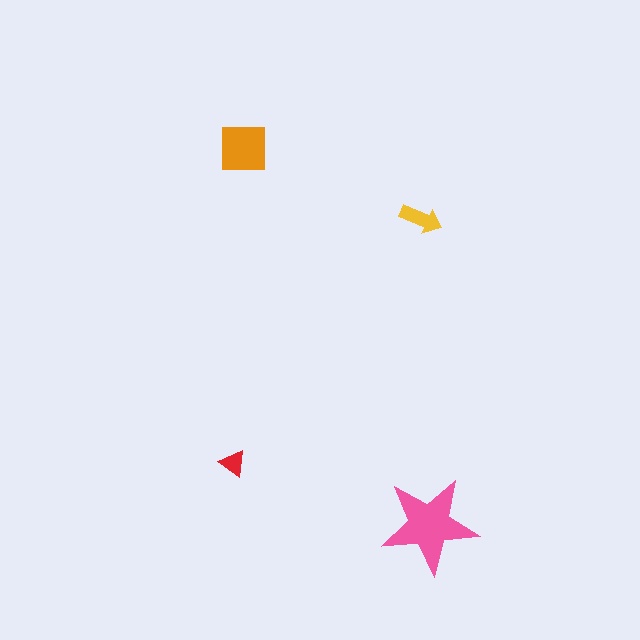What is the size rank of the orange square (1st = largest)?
2nd.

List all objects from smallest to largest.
The red triangle, the yellow arrow, the orange square, the pink star.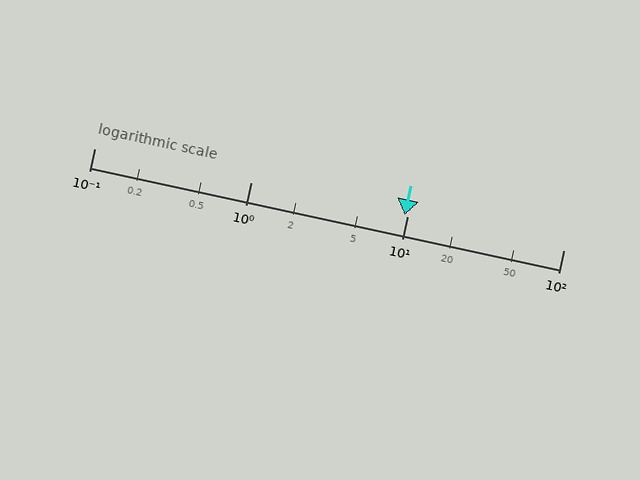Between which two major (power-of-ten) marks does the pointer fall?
The pointer is between 1 and 10.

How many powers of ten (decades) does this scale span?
The scale spans 3 decades, from 0.1 to 100.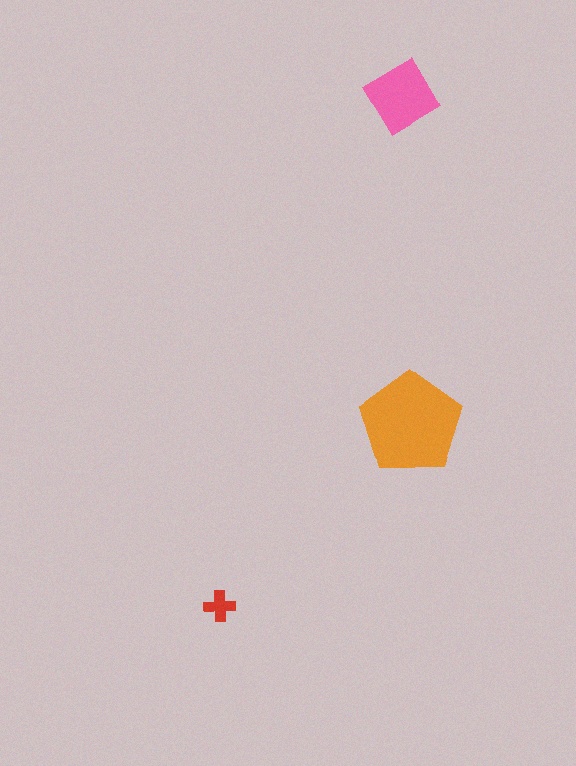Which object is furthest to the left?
The red cross is leftmost.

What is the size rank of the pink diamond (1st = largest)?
2nd.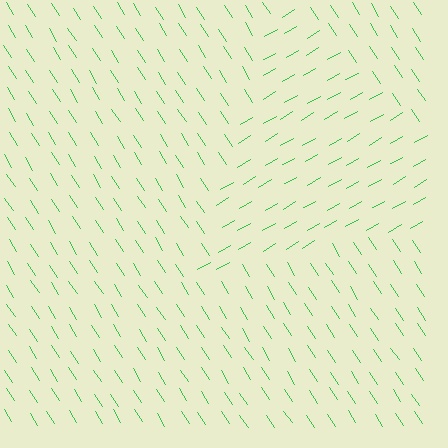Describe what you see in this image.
The image is filled with small green line segments. A triangle region in the image has lines oriented differently from the surrounding lines, creating a visible texture boundary.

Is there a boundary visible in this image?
Yes, there is a texture boundary formed by a change in line orientation.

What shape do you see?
I see a triangle.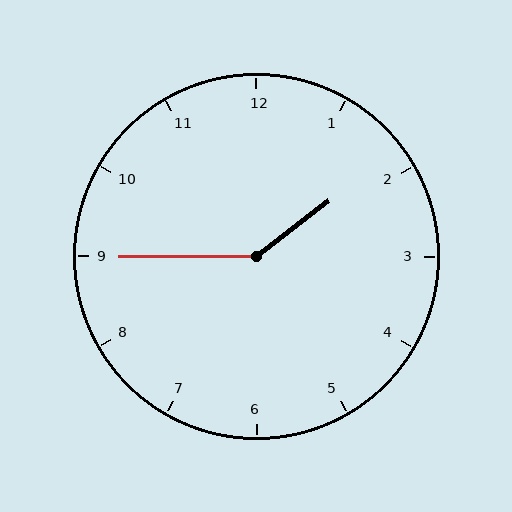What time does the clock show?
1:45.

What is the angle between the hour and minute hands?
Approximately 142 degrees.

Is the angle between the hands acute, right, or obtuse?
It is obtuse.